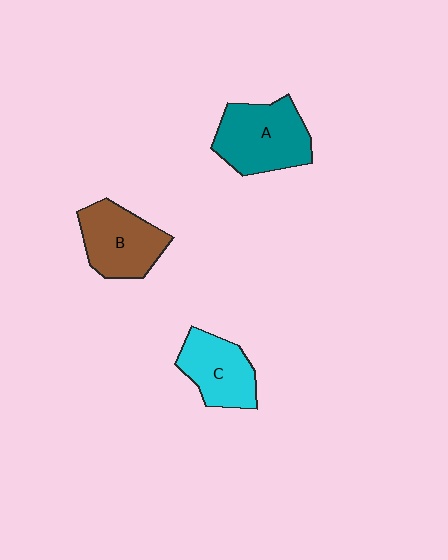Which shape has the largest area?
Shape A (teal).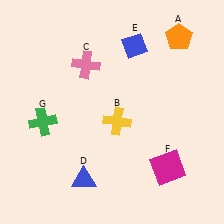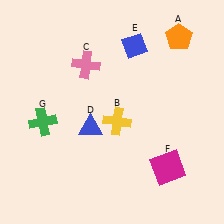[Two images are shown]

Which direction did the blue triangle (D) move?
The blue triangle (D) moved up.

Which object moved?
The blue triangle (D) moved up.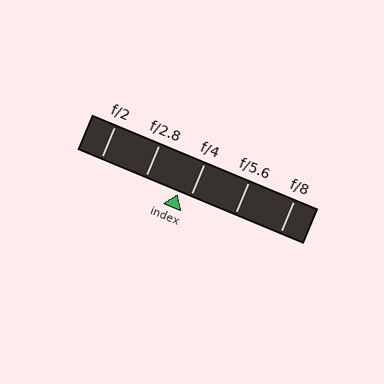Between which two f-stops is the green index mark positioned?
The index mark is between f/2.8 and f/4.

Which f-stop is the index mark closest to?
The index mark is closest to f/4.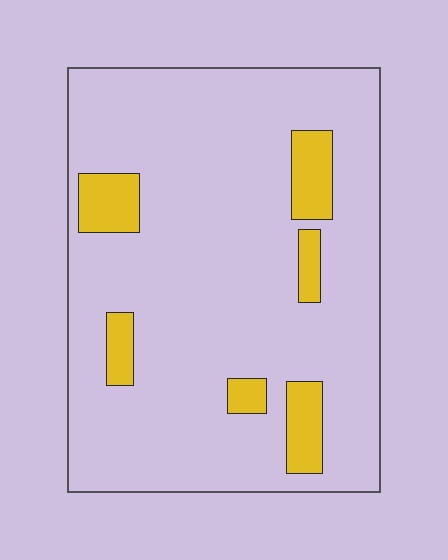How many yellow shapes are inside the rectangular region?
6.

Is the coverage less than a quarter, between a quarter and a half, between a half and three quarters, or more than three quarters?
Less than a quarter.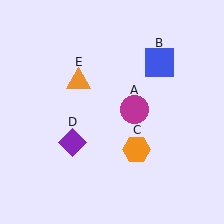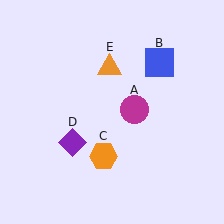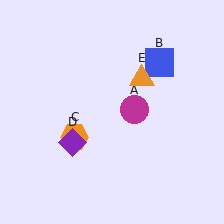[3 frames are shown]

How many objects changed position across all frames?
2 objects changed position: orange hexagon (object C), orange triangle (object E).